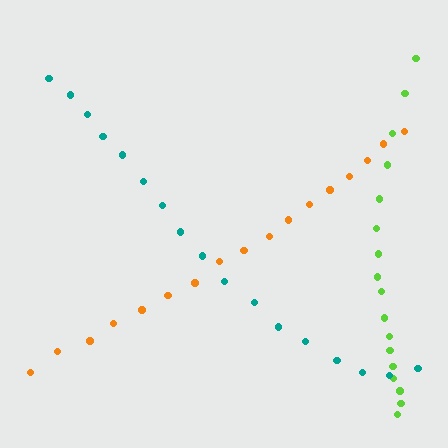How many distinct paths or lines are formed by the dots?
There are 3 distinct paths.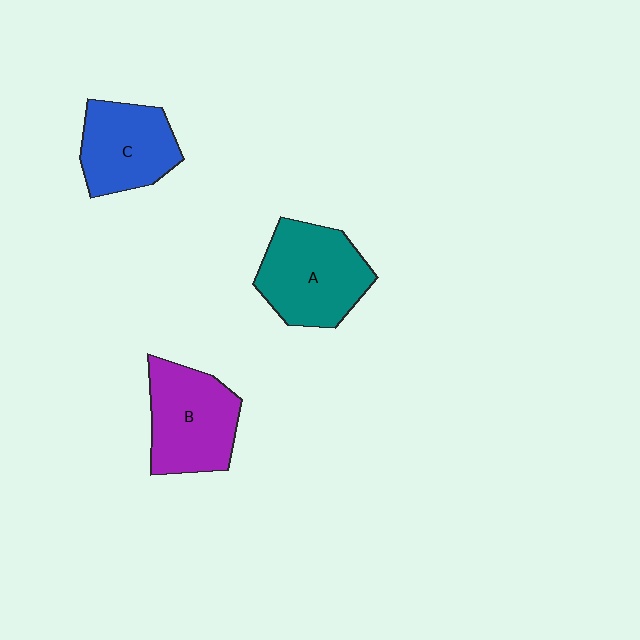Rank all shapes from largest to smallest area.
From largest to smallest: A (teal), B (purple), C (blue).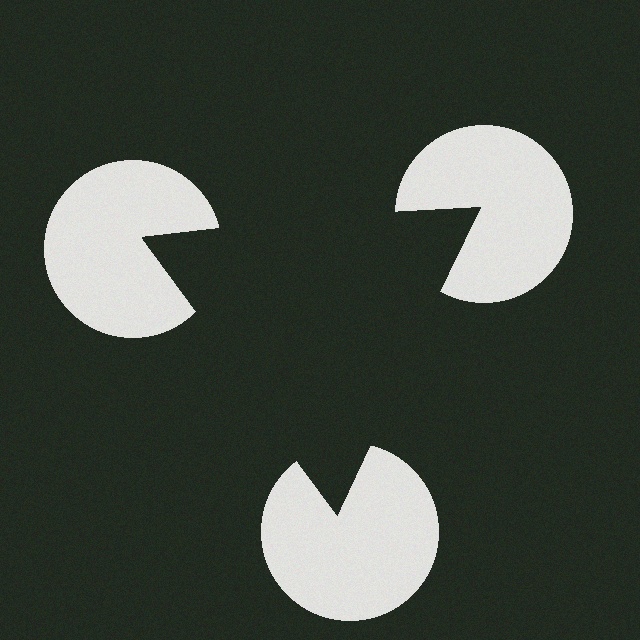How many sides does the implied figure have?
3 sides.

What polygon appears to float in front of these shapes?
An illusory triangle — its edges are inferred from the aligned wedge cuts in the pac-man discs, not physically drawn.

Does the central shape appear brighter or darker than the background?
It typically appears slightly darker than the background, even though no actual brightness change is drawn.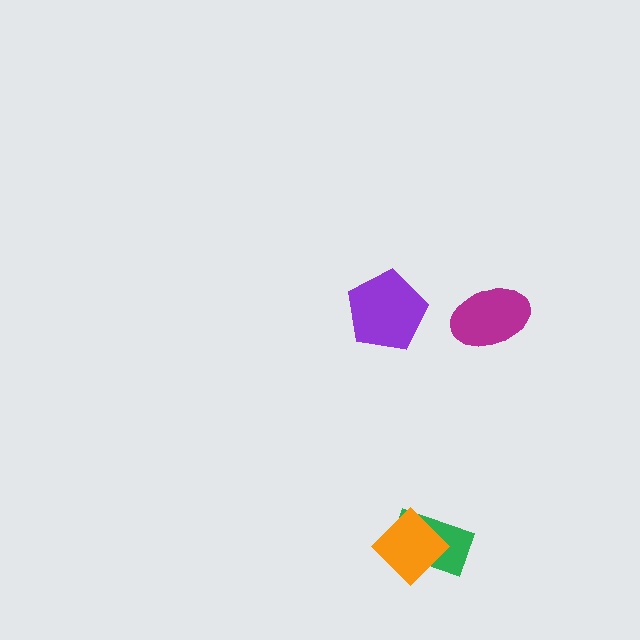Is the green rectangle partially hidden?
Yes, it is partially covered by another shape.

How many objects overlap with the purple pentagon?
0 objects overlap with the purple pentagon.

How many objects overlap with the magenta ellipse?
0 objects overlap with the magenta ellipse.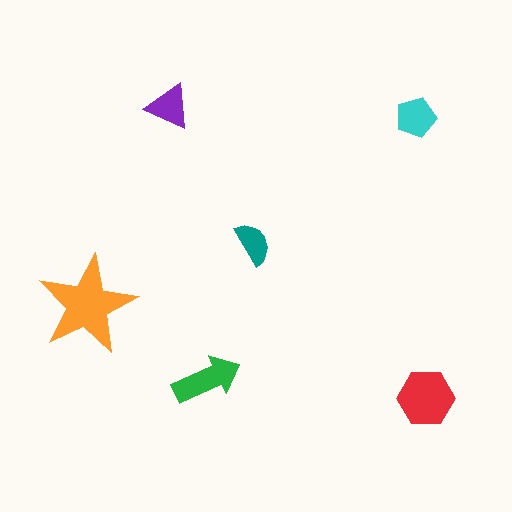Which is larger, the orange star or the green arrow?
The orange star.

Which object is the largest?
The orange star.